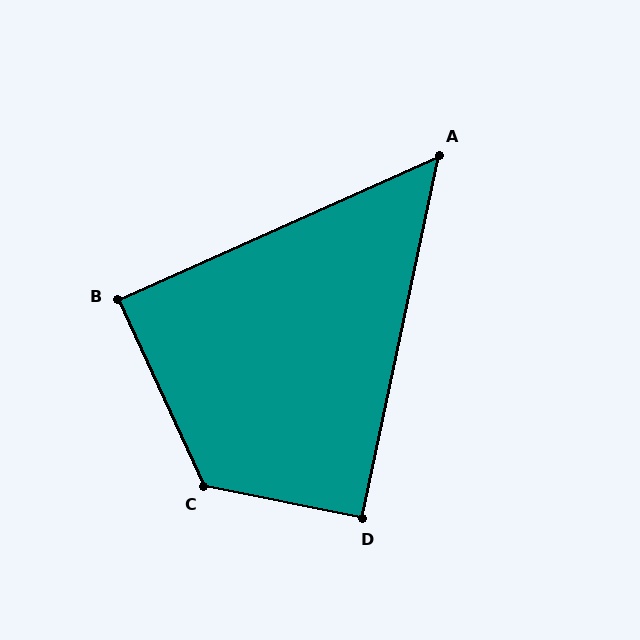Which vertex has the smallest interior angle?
A, at approximately 54 degrees.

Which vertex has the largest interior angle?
C, at approximately 126 degrees.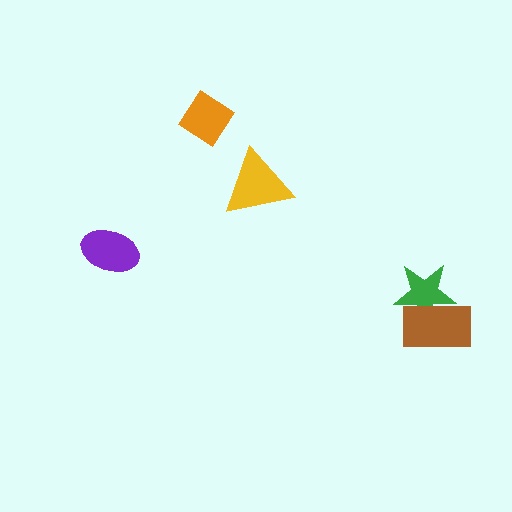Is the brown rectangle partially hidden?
No, no other shape covers it.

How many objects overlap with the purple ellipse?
0 objects overlap with the purple ellipse.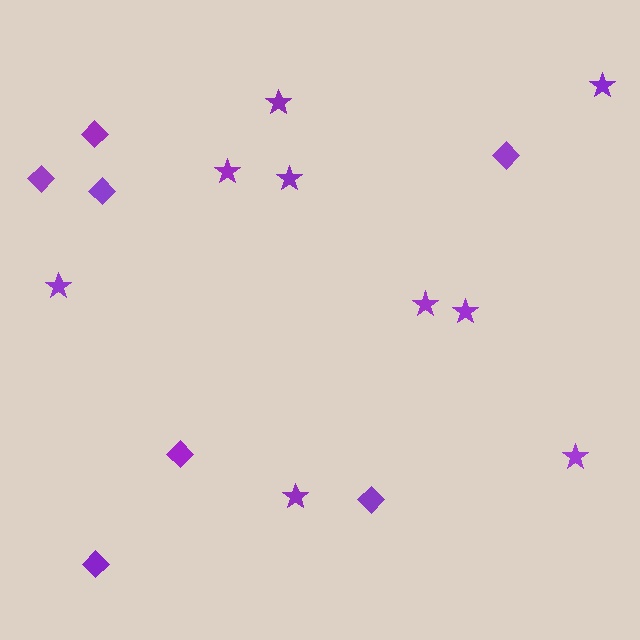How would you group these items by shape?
There are 2 groups: one group of diamonds (7) and one group of stars (9).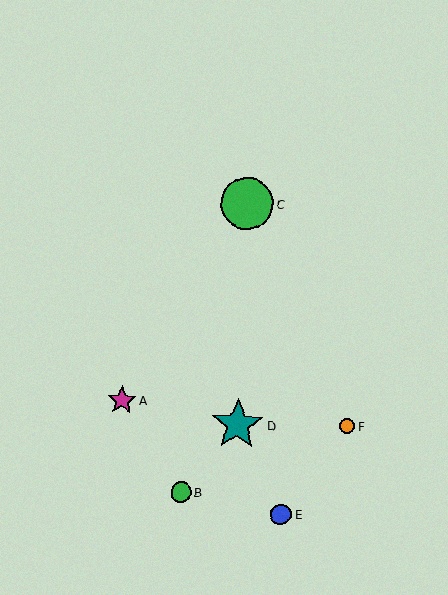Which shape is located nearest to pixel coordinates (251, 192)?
The green circle (labeled C) at (247, 203) is nearest to that location.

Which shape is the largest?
The teal star (labeled D) is the largest.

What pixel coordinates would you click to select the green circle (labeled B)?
Click at (181, 492) to select the green circle B.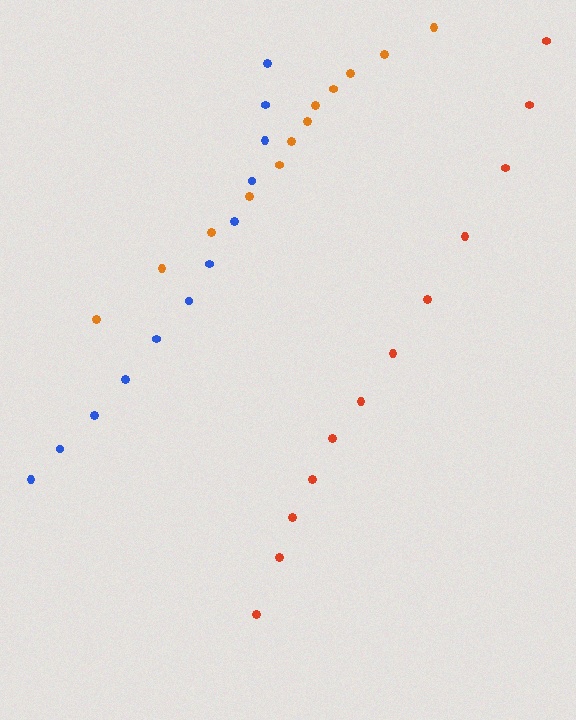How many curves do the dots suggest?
There are 3 distinct paths.